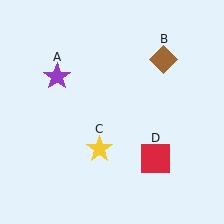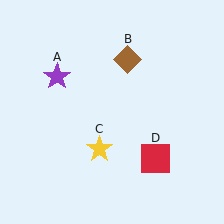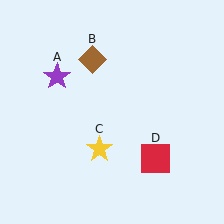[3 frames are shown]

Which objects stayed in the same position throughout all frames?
Purple star (object A) and yellow star (object C) and red square (object D) remained stationary.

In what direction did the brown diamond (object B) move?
The brown diamond (object B) moved left.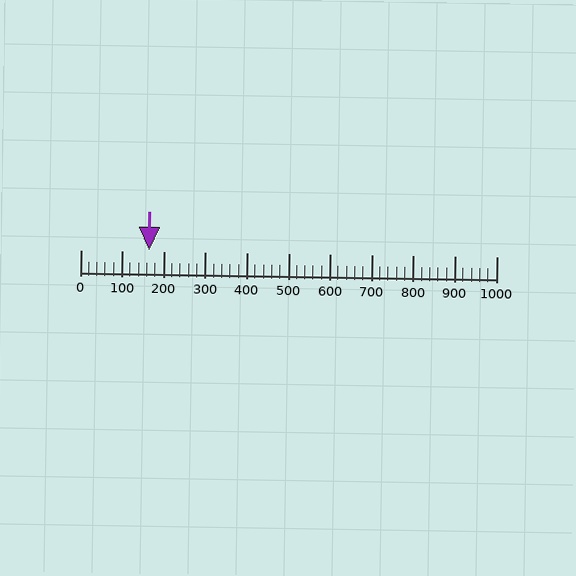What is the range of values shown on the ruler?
The ruler shows values from 0 to 1000.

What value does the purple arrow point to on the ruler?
The purple arrow points to approximately 164.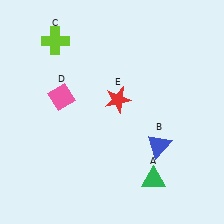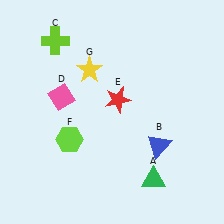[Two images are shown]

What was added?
A lime hexagon (F), a yellow star (G) were added in Image 2.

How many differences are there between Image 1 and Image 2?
There are 2 differences between the two images.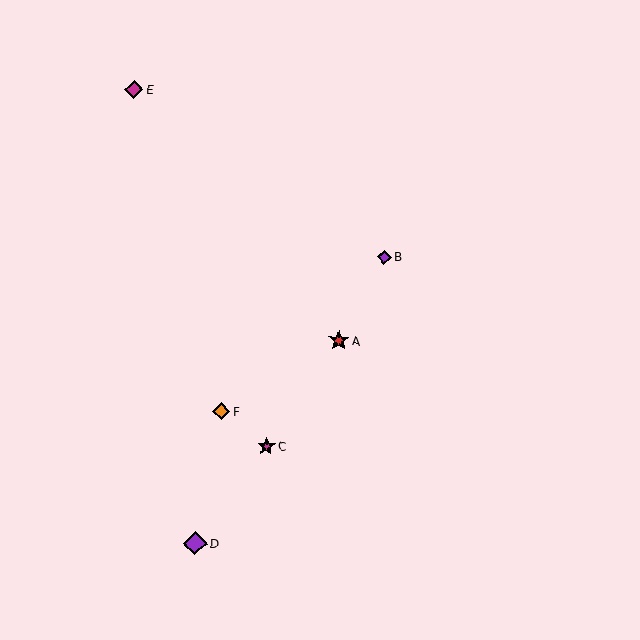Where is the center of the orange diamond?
The center of the orange diamond is at (221, 411).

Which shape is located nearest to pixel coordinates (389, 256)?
The purple diamond (labeled B) at (384, 257) is nearest to that location.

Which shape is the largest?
The purple diamond (labeled D) is the largest.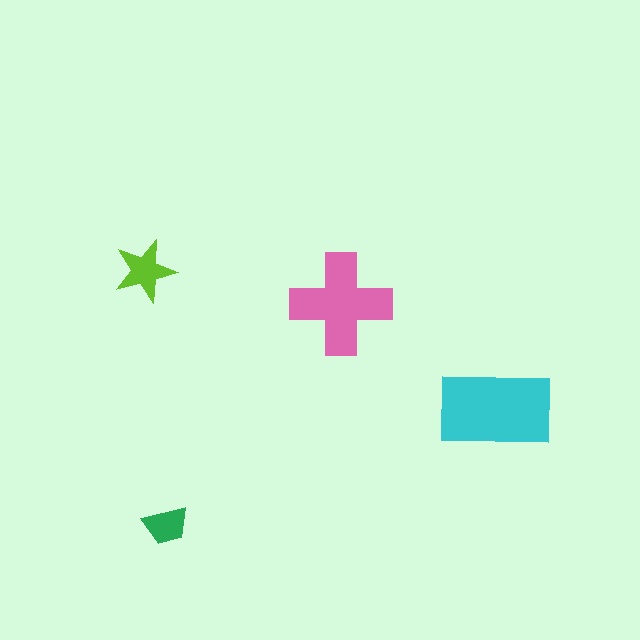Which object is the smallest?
The green trapezoid.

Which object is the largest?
The cyan rectangle.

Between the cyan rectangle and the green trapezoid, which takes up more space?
The cyan rectangle.